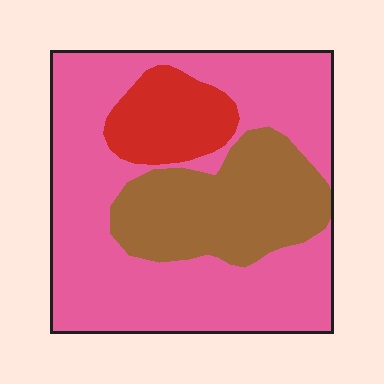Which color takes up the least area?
Red, at roughly 10%.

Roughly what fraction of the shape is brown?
Brown covers 25% of the shape.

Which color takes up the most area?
Pink, at roughly 60%.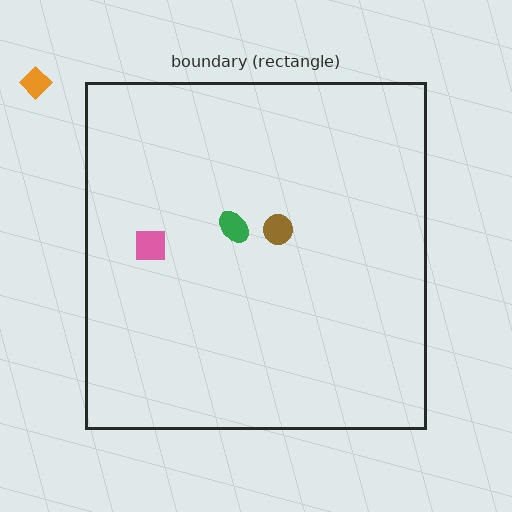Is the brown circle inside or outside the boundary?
Inside.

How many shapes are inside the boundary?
3 inside, 1 outside.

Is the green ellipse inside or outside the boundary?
Inside.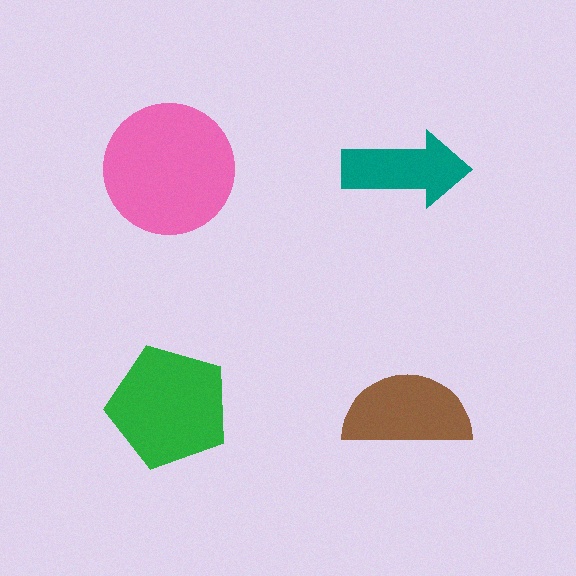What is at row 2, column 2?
A brown semicircle.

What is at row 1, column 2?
A teal arrow.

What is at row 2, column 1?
A green pentagon.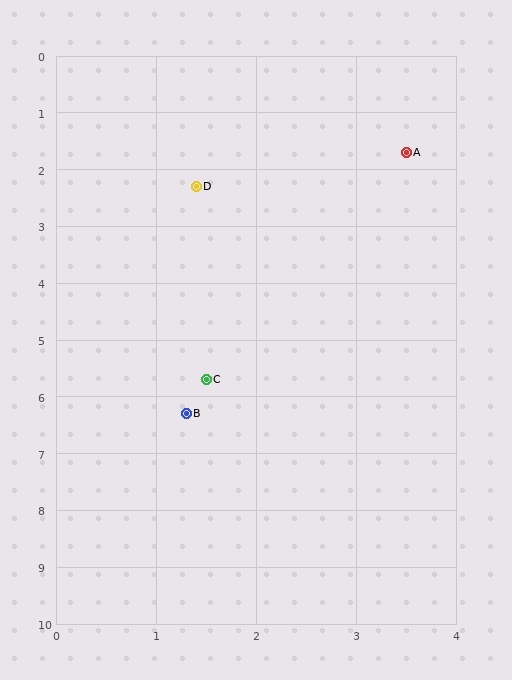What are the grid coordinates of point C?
Point C is at approximately (1.5, 5.7).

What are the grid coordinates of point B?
Point B is at approximately (1.3, 6.3).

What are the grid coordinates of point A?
Point A is at approximately (3.5, 1.7).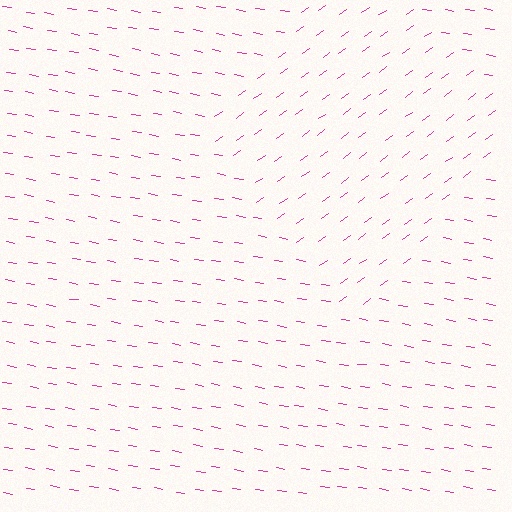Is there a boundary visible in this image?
Yes, there is a texture boundary formed by a change in line orientation.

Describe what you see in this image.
The image is filled with small magenta line segments. A diamond region in the image has lines oriented differently from the surrounding lines, creating a visible texture boundary.